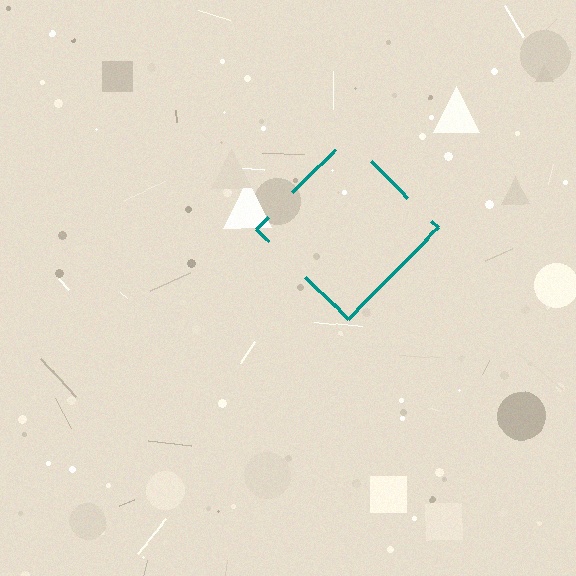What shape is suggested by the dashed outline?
The dashed outline suggests a diamond.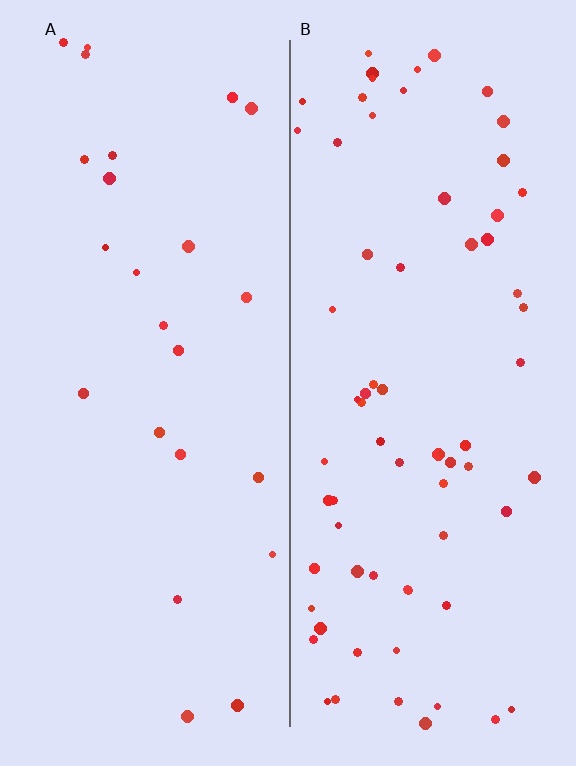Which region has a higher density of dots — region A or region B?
B (the right).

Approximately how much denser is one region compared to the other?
Approximately 2.9× — region B over region A.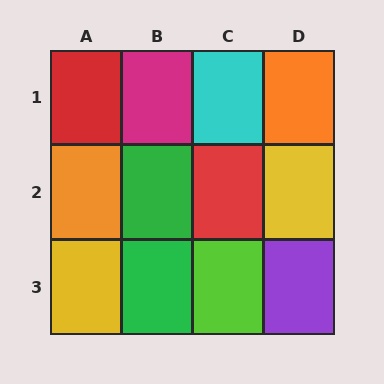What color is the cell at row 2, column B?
Green.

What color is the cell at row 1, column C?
Cyan.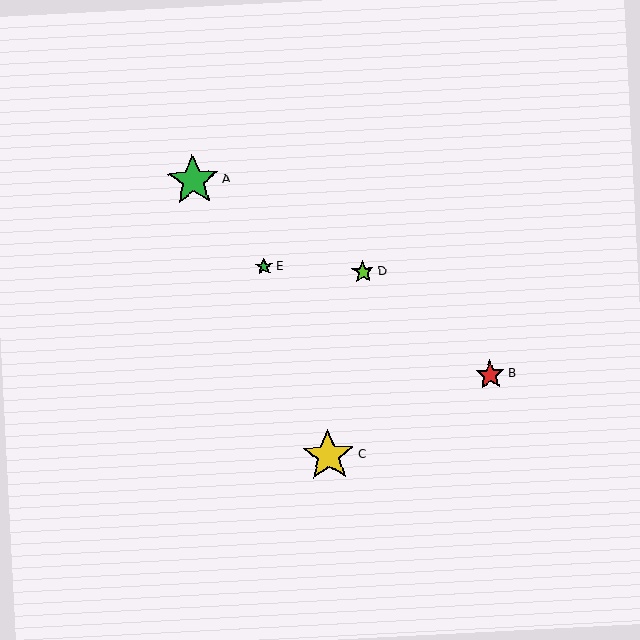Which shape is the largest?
The yellow star (labeled C) is the largest.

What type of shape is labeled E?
Shape E is a green star.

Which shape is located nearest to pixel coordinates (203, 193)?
The green star (labeled A) at (193, 180) is nearest to that location.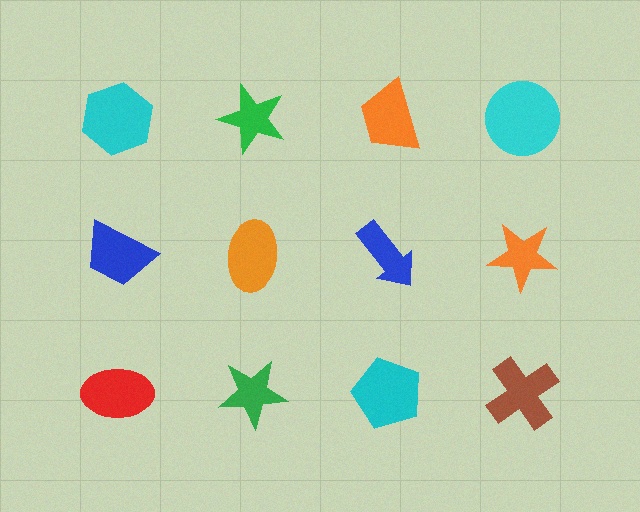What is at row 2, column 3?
A blue arrow.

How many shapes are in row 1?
4 shapes.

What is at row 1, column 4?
A cyan circle.